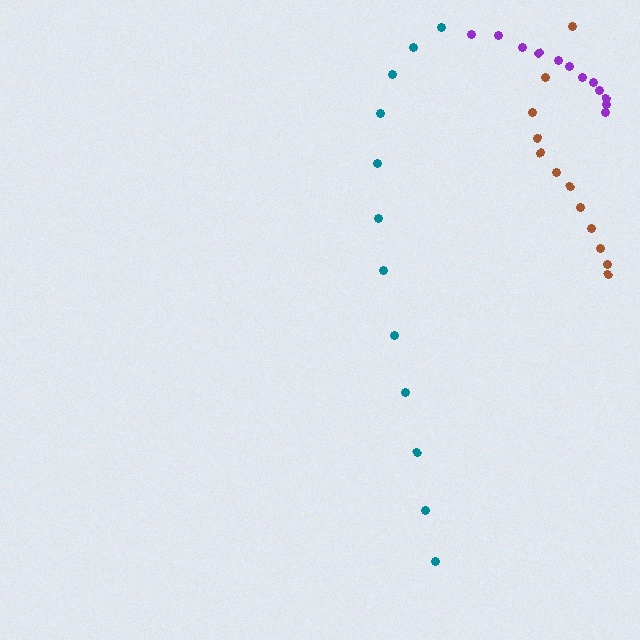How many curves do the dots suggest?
There are 3 distinct paths.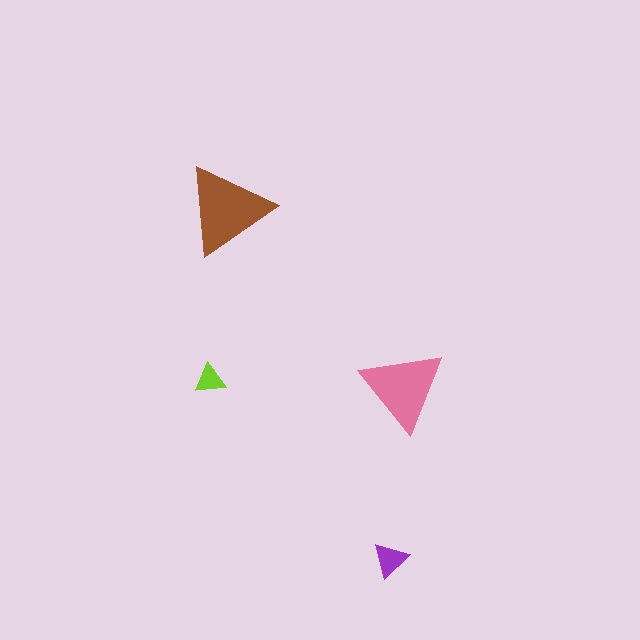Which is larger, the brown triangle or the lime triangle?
The brown one.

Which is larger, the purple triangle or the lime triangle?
The purple one.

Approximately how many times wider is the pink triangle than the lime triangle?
About 2.5 times wider.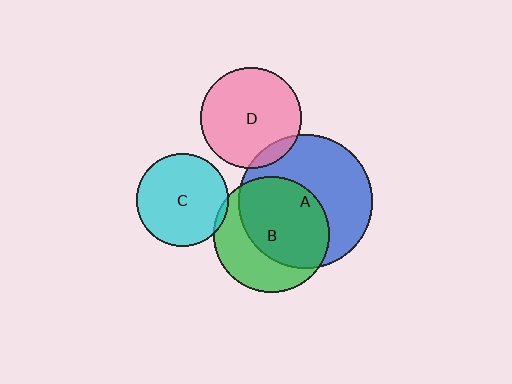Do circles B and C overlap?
Yes.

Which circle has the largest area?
Circle A (blue).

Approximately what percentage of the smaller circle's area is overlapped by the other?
Approximately 5%.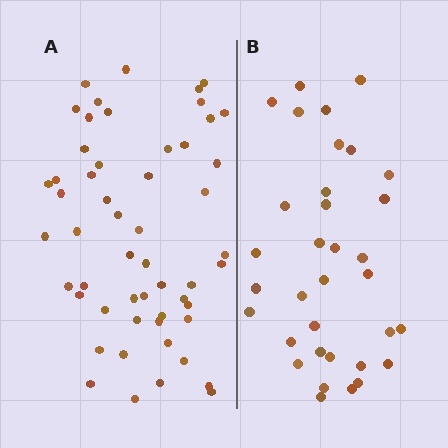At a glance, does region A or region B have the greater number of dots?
Region A (the left region) has more dots.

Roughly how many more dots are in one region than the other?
Region A has approximately 20 more dots than region B.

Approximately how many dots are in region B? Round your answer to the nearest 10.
About 30 dots. (The exact count is 34, which rounds to 30.)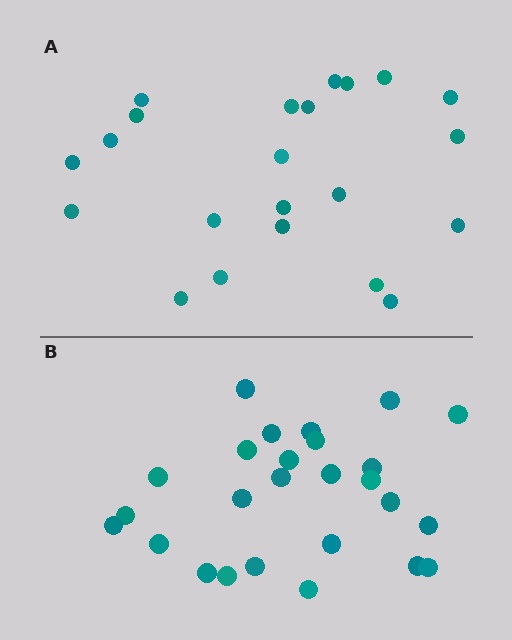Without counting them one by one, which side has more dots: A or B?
Region B (the bottom region) has more dots.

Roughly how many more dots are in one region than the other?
Region B has about 4 more dots than region A.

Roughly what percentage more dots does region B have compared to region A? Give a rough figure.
About 20% more.